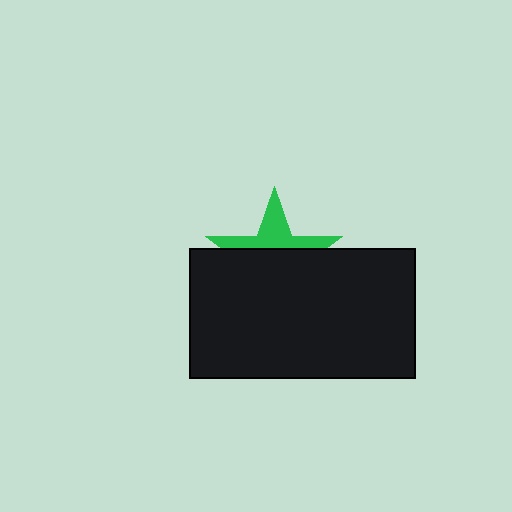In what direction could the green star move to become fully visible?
The green star could move up. That would shift it out from behind the black rectangle entirely.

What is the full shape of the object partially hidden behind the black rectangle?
The partially hidden object is a green star.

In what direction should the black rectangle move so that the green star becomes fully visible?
The black rectangle should move down. That is the shortest direction to clear the overlap and leave the green star fully visible.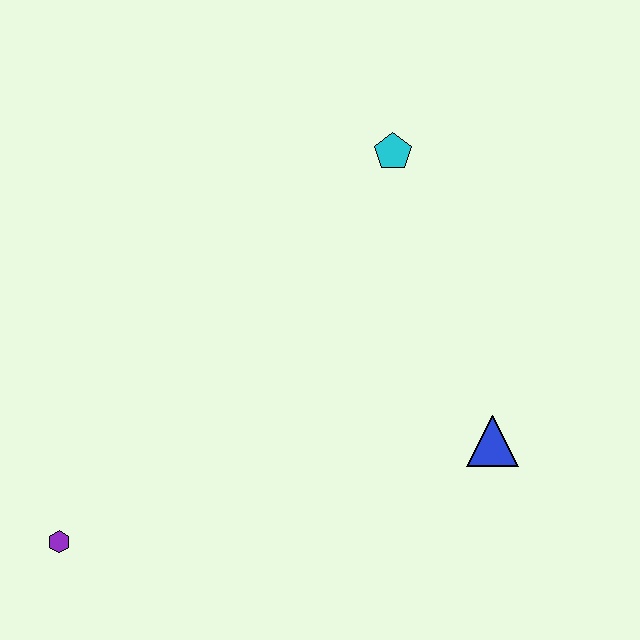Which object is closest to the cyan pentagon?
The blue triangle is closest to the cyan pentagon.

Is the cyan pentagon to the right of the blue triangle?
No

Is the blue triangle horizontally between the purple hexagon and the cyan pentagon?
No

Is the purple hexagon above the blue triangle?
No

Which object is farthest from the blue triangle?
The purple hexagon is farthest from the blue triangle.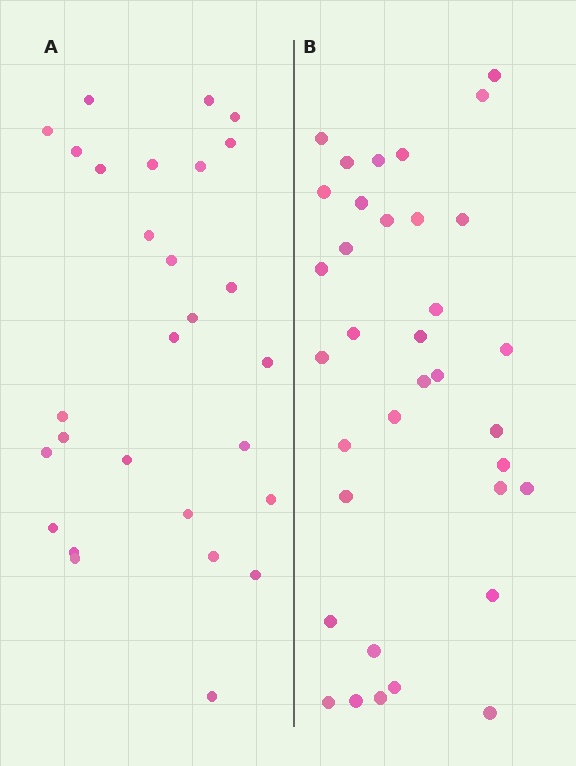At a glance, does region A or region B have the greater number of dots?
Region B (the right region) has more dots.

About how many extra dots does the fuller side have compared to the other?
Region B has roughly 8 or so more dots than region A.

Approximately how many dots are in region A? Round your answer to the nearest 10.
About 30 dots. (The exact count is 28, which rounds to 30.)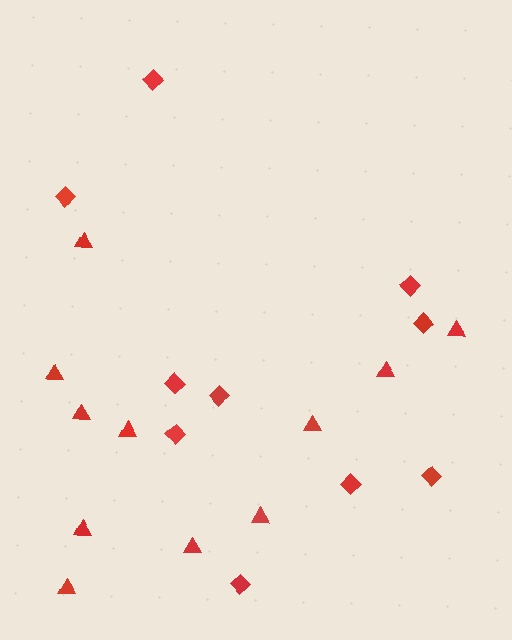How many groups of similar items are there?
There are 2 groups: one group of diamonds (10) and one group of triangles (11).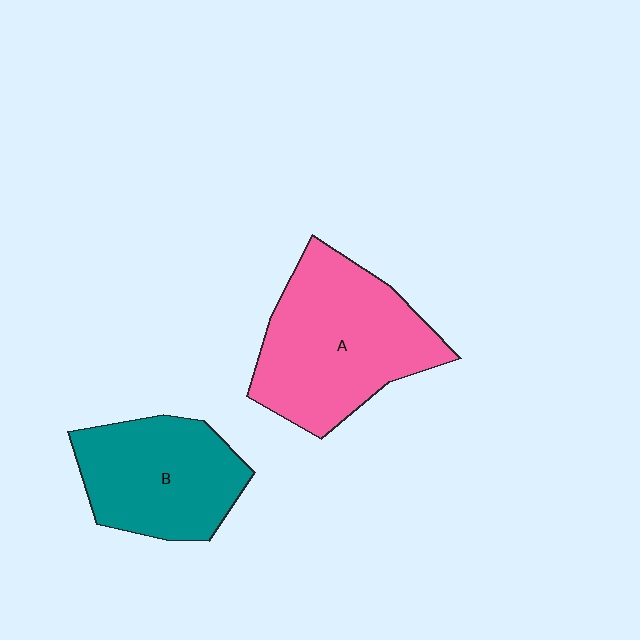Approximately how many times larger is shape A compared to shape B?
Approximately 1.3 times.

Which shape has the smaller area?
Shape B (teal).